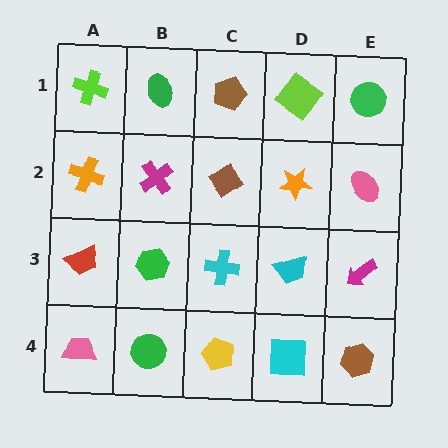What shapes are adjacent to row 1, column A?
An orange cross (row 2, column A), a green ellipse (row 1, column B).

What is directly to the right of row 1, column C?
A lime diamond.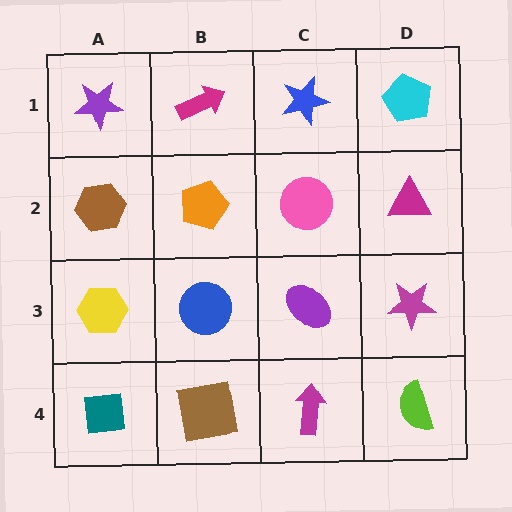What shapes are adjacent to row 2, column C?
A blue star (row 1, column C), a purple ellipse (row 3, column C), an orange pentagon (row 2, column B), a magenta triangle (row 2, column D).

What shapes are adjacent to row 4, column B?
A blue circle (row 3, column B), a teal square (row 4, column A), a magenta arrow (row 4, column C).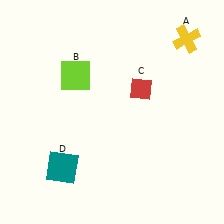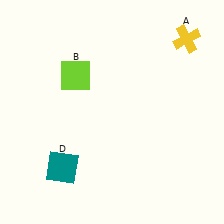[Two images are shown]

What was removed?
The red diamond (C) was removed in Image 2.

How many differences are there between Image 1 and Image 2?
There is 1 difference between the two images.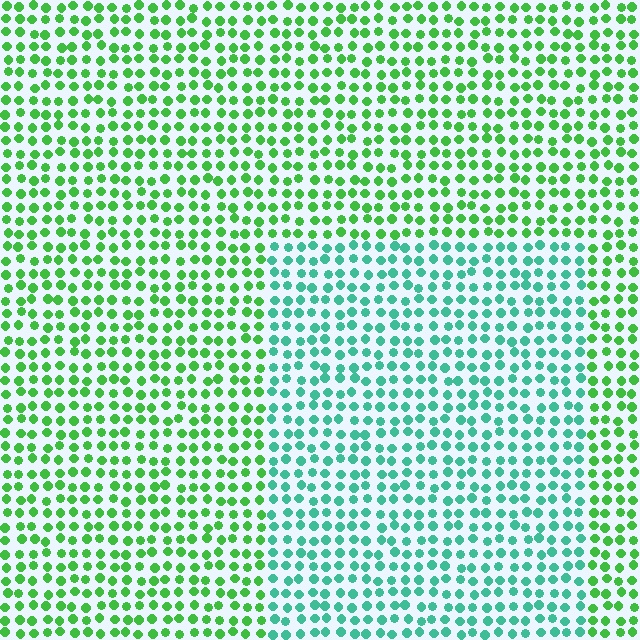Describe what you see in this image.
The image is filled with small green elements in a uniform arrangement. A rectangle-shaped region is visible where the elements are tinted to a slightly different hue, forming a subtle color boundary.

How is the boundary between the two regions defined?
The boundary is defined purely by a slight shift in hue (about 43 degrees). Spacing, size, and orientation are identical on both sides.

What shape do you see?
I see a rectangle.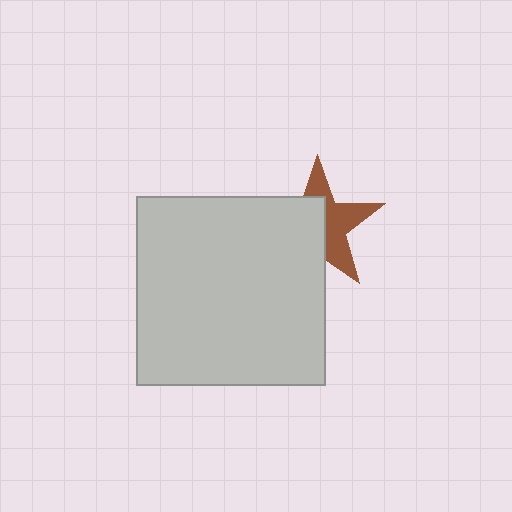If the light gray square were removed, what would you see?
You would see the complete brown star.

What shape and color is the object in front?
The object in front is a light gray square.